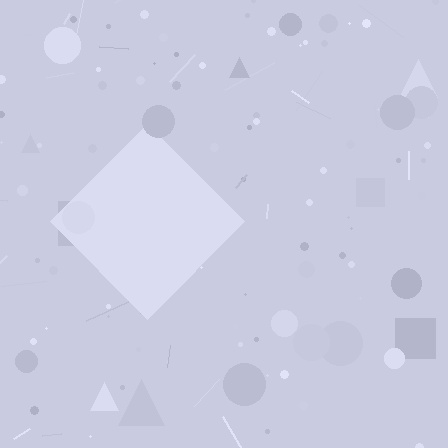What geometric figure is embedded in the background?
A diamond is embedded in the background.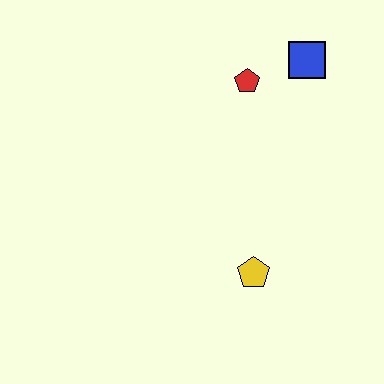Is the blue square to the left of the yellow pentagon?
No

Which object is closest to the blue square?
The red pentagon is closest to the blue square.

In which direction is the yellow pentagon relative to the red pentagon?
The yellow pentagon is below the red pentagon.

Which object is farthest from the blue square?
The yellow pentagon is farthest from the blue square.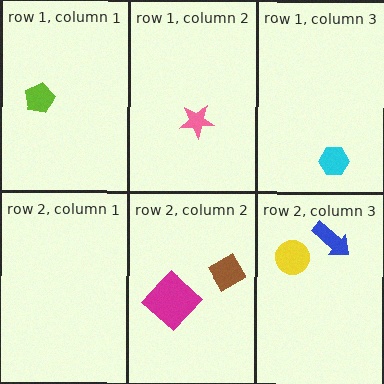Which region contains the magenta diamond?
The row 2, column 2 region.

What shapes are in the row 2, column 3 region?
The blue arrow, the yellow circle.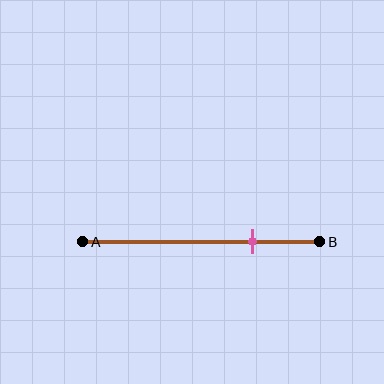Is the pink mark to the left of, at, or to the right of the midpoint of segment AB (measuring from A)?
The pink mark is to the right of the midpoint of segment AB.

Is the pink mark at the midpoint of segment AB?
No, the mark is at about 70% from A, not at the 50% midpoint.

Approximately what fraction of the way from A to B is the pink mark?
The pink mark is approximately 70% of the way from A to B.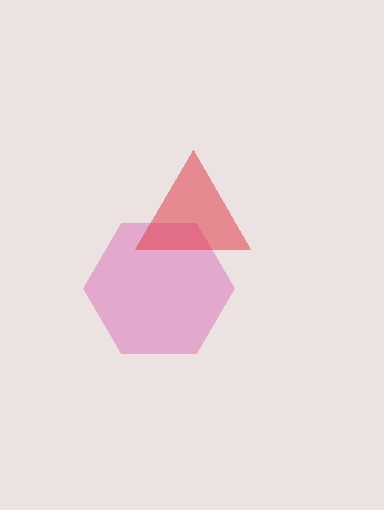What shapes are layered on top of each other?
The layered shapes are: a pink hexagon, a red triangle.